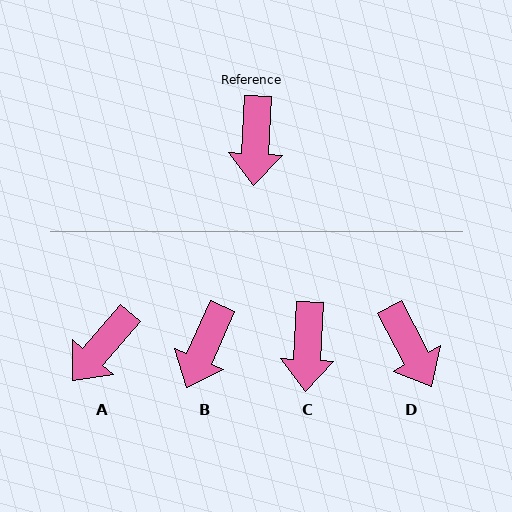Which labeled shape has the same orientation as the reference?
C.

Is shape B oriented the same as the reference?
No, it is off by about 21 degrees.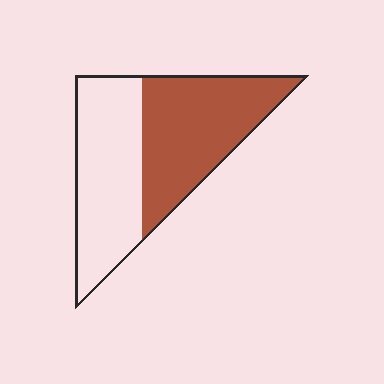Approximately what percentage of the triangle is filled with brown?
Approximately 50%.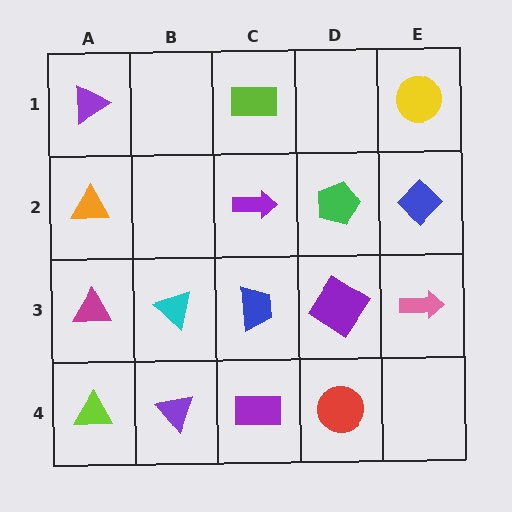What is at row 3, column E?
A pink arrow.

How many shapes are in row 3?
5 shapes.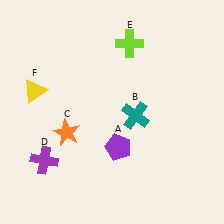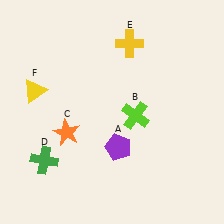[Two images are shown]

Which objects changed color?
B changed from teal to lime. D changed from purple to green. E changed from lime to yellow.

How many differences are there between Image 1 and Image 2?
There are 3 differences between the two images.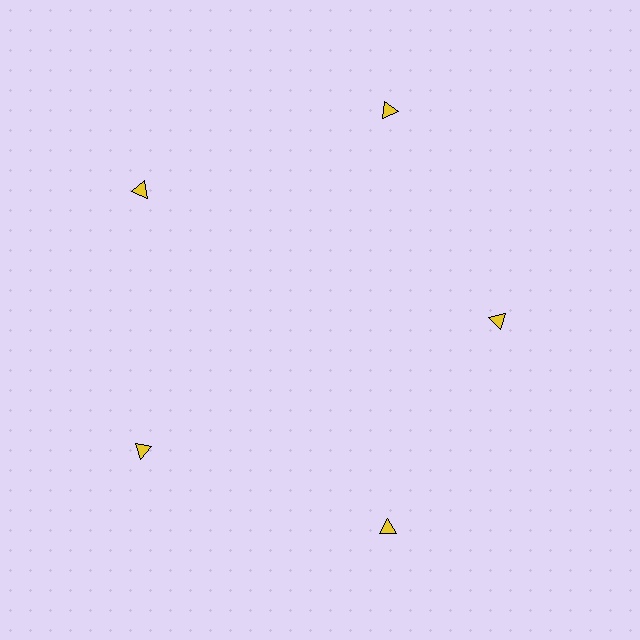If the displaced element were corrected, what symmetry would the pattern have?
It would have 5-fold rotational symmetry — the pattern would map onto itself every 72 degrees.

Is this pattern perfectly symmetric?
No. The 5 yellow triangles are arranged in a ring, but one element near the 3 o'clock position is pulled inward toward the center, breaking the 5-fold rotational symmetry.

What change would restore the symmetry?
The symmetry would be restored by moving it outward, back onto the ring so that all 5 triangles sit at equal angles and equal distance from the center.